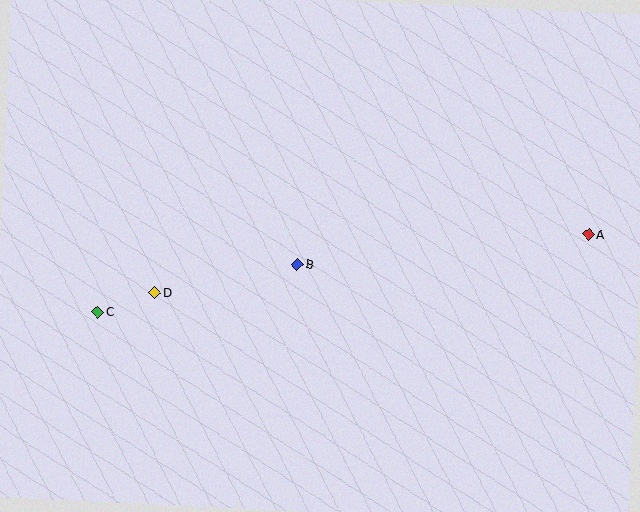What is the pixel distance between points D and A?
The distance between D and A is 438 pixels.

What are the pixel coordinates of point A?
Point A is at (589, 234).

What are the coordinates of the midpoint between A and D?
The midpoint between A and D is at (372, 263).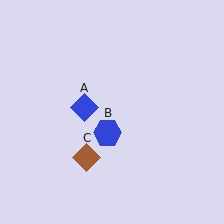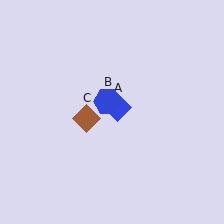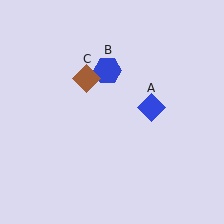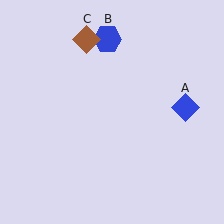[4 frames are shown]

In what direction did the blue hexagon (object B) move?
The blue hexagon (object B) moved up.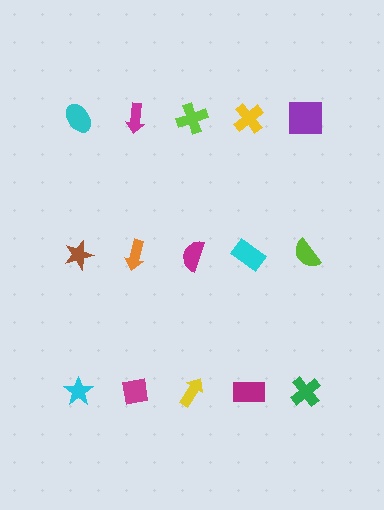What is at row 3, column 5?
A green cross.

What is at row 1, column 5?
A purple square.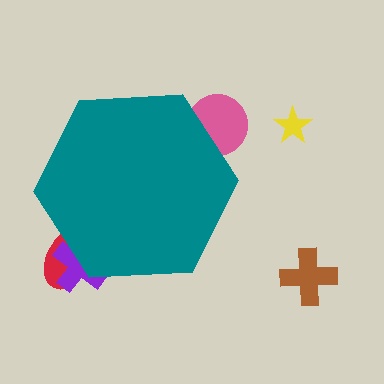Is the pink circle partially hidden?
Yes, the pink circle is partially hidden behind the teal hexagon.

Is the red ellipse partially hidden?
Yes, the red ellipse is partially hidden behind the teal hexagon.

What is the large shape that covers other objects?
A teal hexagon.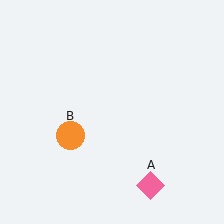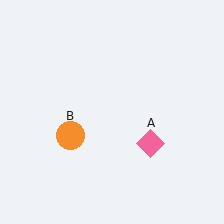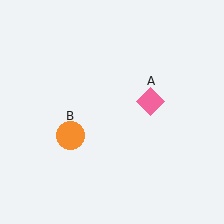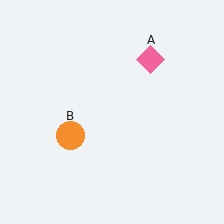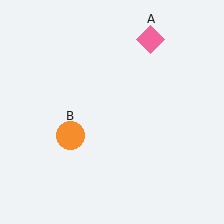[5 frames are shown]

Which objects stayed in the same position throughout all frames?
Orange circle (object B) remained stationary.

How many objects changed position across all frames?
1 object changed position: pink diamond (object A).